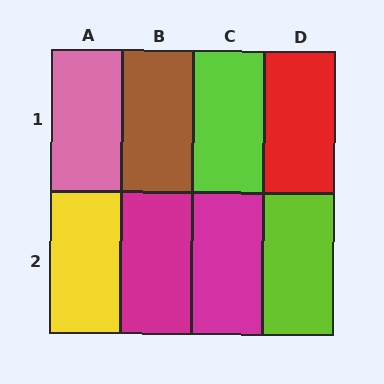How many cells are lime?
2 cells are lime.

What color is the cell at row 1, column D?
Red.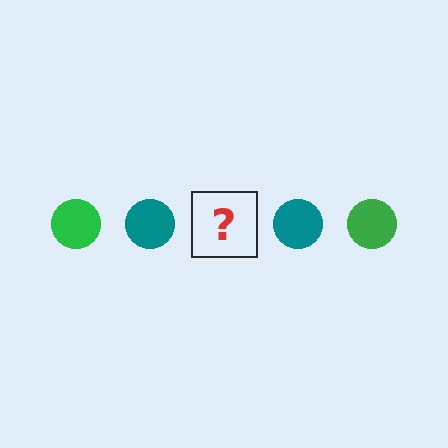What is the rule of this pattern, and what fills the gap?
The rule is that the pattern cycles through green, teal circles. The gap should be filled with a green circle.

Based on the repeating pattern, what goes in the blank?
The blank should be a green circle.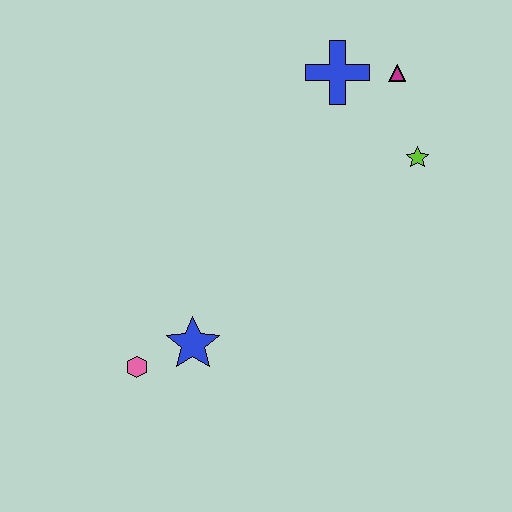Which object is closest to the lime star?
The magenta triangle is closest to the lime star.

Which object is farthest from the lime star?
The pink hexagon is farthest from the lime star.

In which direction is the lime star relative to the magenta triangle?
The lime star is below the magenta triangle.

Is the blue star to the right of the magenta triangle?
No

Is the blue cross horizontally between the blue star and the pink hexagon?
No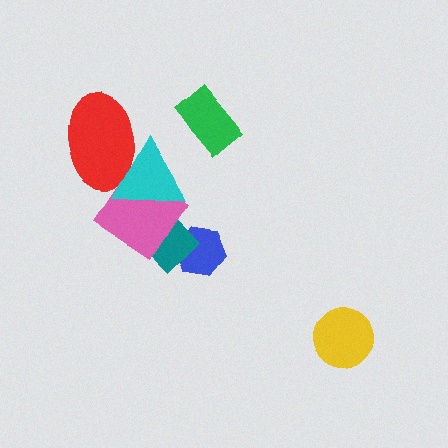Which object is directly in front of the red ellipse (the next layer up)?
The pink diamond is directly in front of the red ellipse.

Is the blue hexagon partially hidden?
Yes, it is partially covered by another shape.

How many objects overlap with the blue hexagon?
1 object overlaps with the blue hexagon.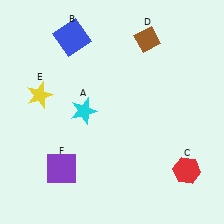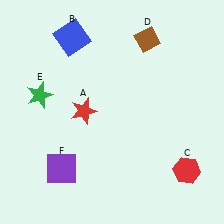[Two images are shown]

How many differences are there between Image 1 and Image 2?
There are 2 differences between the two images.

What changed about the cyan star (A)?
In Image 1, A is cyan. In Image 2, it changed to red.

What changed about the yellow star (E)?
In Image 1, E is yellow. In Image 2, it changed to green.